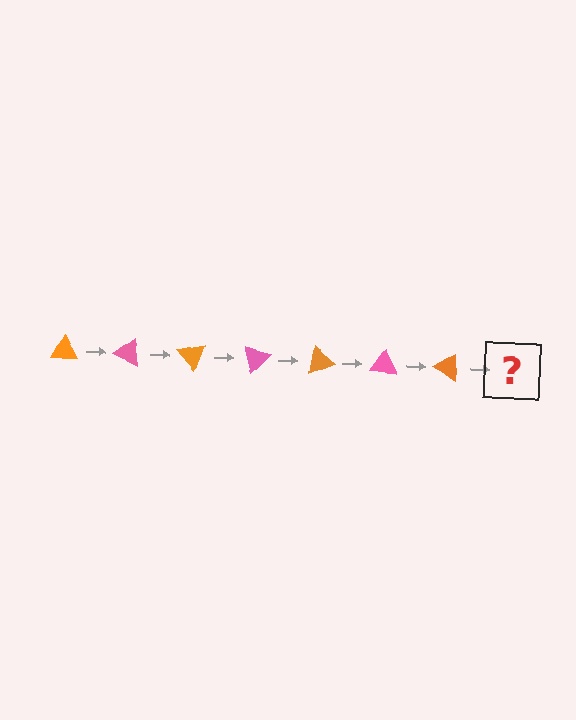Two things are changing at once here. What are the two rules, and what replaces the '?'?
The two rules are that it rotates 25 degrees each step and the color cycles through orange and pink. The '?' should be a pink triangle, rotated 175 degrees from the start.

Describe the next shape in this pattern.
It should be a pink triangle, rotated 175 degrees from the start.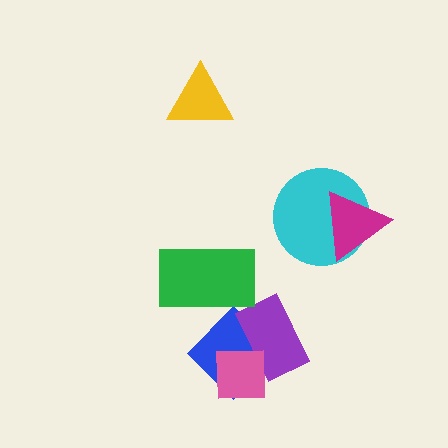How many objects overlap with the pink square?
2 objects overlap with the pink square.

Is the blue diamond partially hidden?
Yes, it is partially covered by another shape.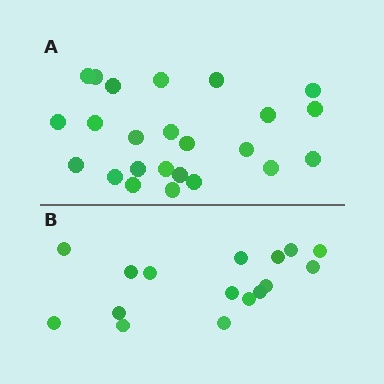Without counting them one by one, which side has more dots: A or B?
Region A (the top region) has more dots.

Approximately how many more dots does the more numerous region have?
Region A has roughly 8 or so more dots than region B.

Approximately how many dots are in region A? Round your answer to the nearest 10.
About 20 dots. (The exact count is 24, which rounds to 20.)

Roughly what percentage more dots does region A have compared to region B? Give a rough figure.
About 50% more.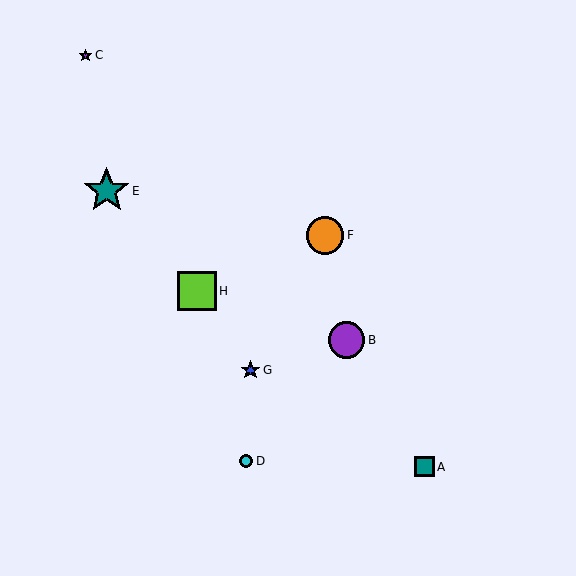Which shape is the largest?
The teal star (labeled E) is the largest.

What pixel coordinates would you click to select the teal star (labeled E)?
Click at (107, 191) to select the teal star E.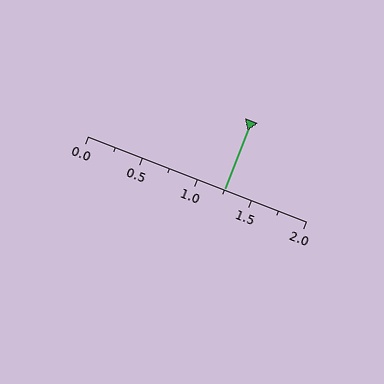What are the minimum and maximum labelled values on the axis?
The axis runs from 0.0 to 2.0.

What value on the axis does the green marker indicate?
The marker indicates approximately 1.25.